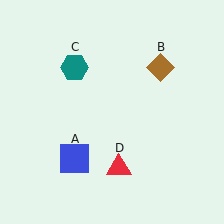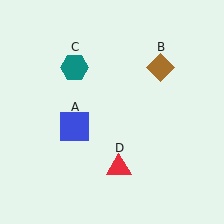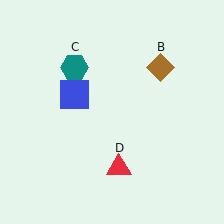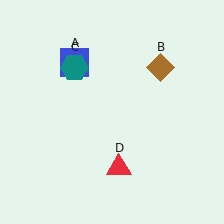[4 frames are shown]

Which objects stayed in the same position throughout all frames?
Brown diamond (object B) and teal hexagon (object C) and red triangle (object D) remained stationary.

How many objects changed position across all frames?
1 object changed position: blue square (object A).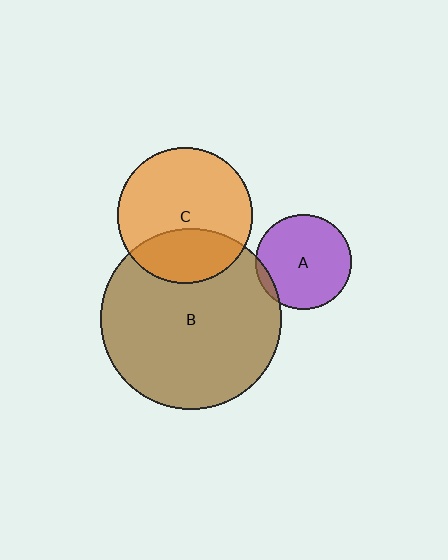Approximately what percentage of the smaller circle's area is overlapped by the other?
Approximately 5%.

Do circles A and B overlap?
Yes.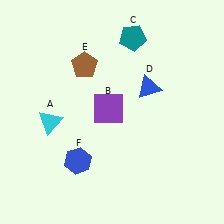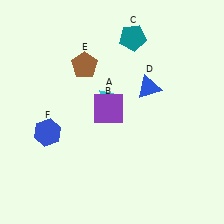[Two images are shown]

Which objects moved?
The objects that moved are: the cyan triangle (A), the blue hexagon (F).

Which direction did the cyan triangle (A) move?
The cyan triangle (A) moved right.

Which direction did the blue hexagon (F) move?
The blue hexagon (F) moved left.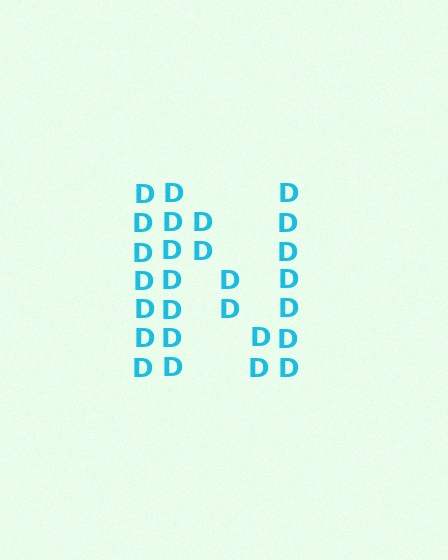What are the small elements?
The small elements are letter D's.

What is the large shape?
The large shape is the letter N.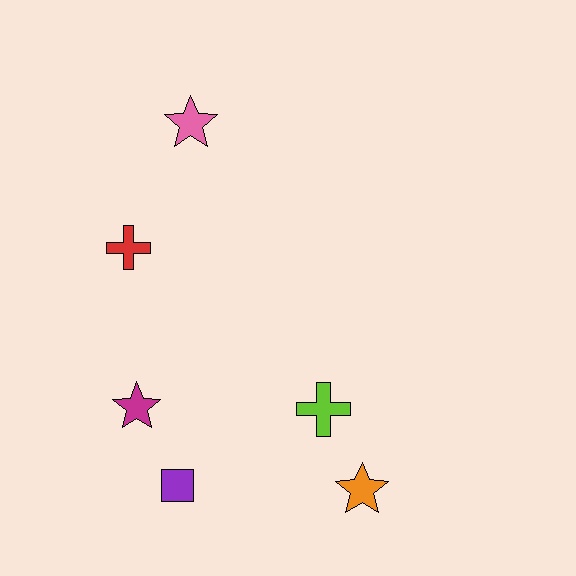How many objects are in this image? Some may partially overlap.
There are 6 objects.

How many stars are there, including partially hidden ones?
There are 3 stars.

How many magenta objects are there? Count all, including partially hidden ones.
There is 1 magenta object.